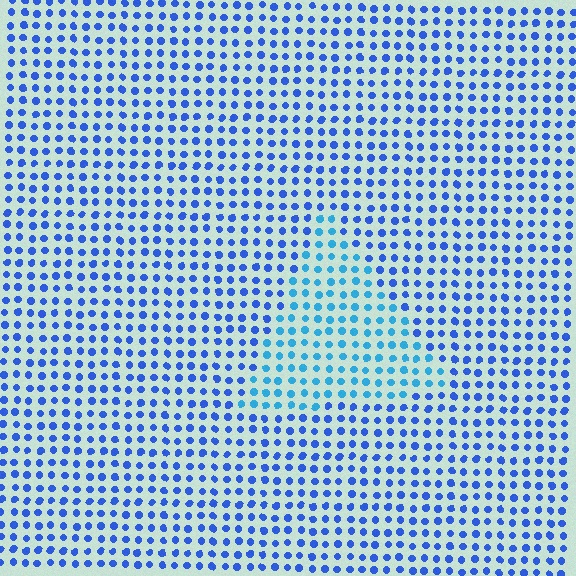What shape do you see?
I see a triangle.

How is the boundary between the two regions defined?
The boundary is defined purely by a slight shift in hue (about 27 degrees). Spacing, size, and orientation are identical on both sides.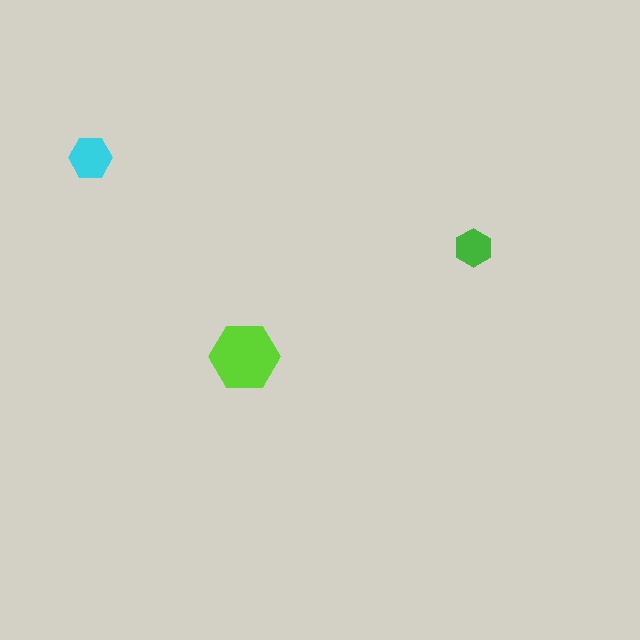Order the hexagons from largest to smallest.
the lime one, the cyan one, the green one.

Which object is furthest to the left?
The cyan hexagon is leftmost.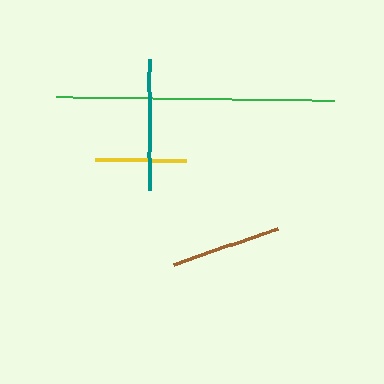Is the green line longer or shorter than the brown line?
The green line is longer than the brown line.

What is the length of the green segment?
The green segment is approximately 278 pixels long.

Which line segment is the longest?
The green line is the longest at approximately 278 pixels.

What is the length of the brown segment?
The brown segment is approximately 109 pixels long.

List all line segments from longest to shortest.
From longest to shortest: green, teal, brown, yellow.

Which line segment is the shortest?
The yellow line is the shortest at approximately 91 pixels.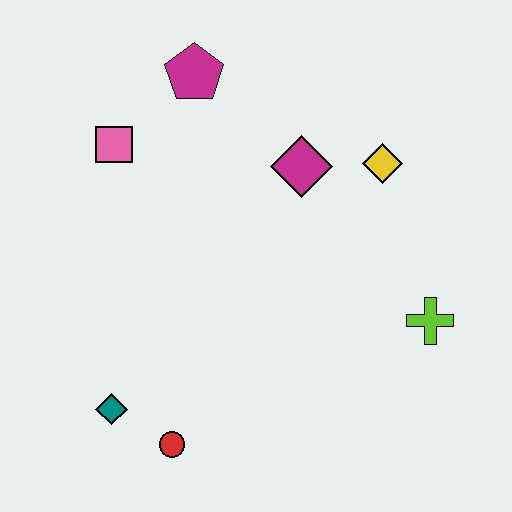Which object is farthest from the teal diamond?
The yellow diamond is farthest from the teal diamond.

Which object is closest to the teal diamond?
The red circle is closest to the teal diamond.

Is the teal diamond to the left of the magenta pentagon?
Yes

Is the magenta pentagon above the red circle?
Yes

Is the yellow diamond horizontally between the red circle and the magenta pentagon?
No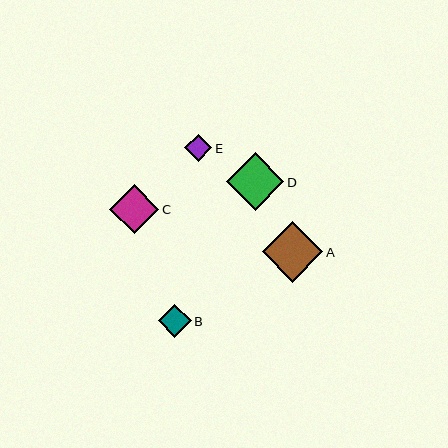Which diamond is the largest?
Diamond A is the largest with a size of approximately 60 pixels.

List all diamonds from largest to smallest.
From largest to smallest: A, D, C, B, E.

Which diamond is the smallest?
Diamond E is the smallest with a size of approximately 28 pixels.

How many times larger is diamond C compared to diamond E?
Diamond C is approximately 1.8 times the size of diamond E.